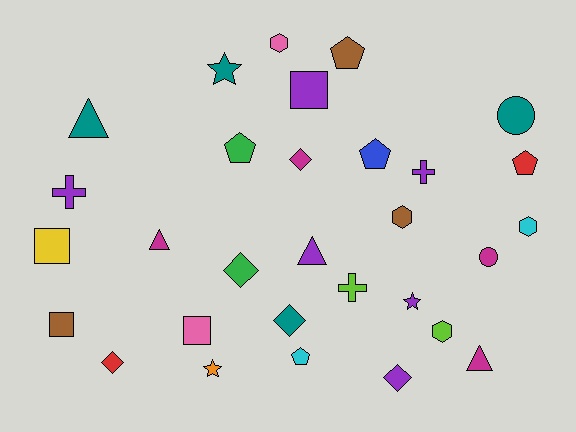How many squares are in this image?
There are 4 squares.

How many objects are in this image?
There are 30 objects.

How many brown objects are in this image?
There are 3 brown objects.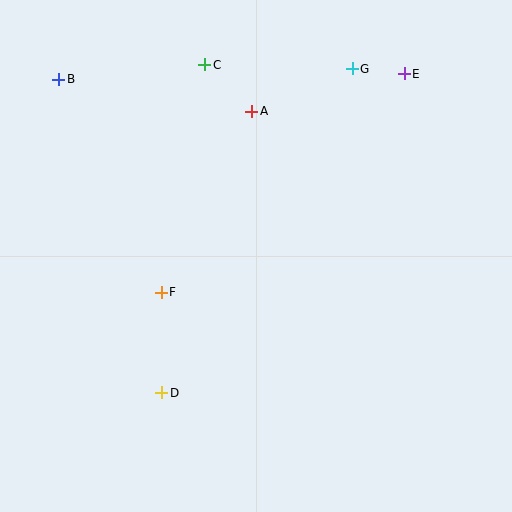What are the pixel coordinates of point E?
Point E is at (404, 74).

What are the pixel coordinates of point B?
Point B is at (59, 79).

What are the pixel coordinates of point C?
Point C is at (205, 65).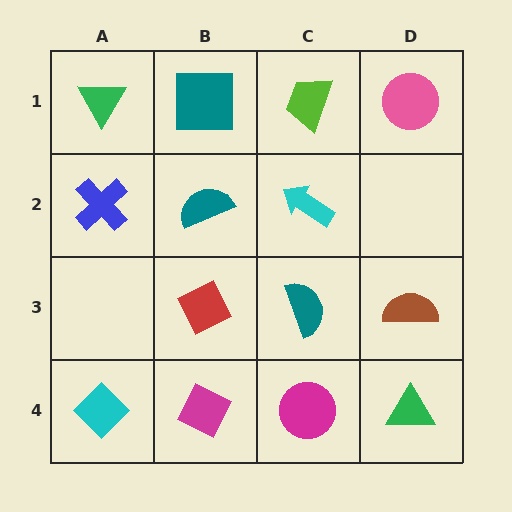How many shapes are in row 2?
3 shapes.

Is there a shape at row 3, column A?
No, that cell is empty.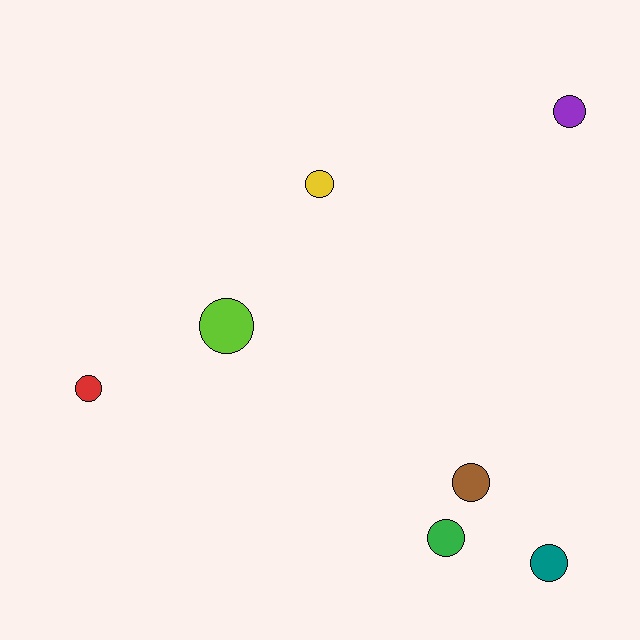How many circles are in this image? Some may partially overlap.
There are 7 circles.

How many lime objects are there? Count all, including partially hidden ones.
There is 1 lime object.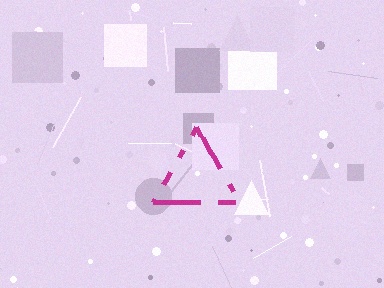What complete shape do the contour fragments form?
The contour fragments form a triangle.